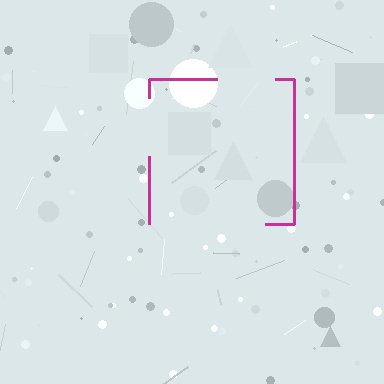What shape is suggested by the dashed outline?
The dashed outline suggests a square.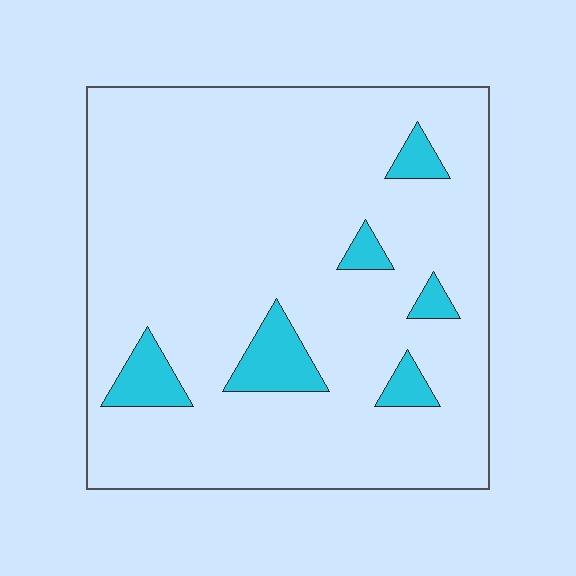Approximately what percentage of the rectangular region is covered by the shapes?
Approximately 10%.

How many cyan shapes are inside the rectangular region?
6.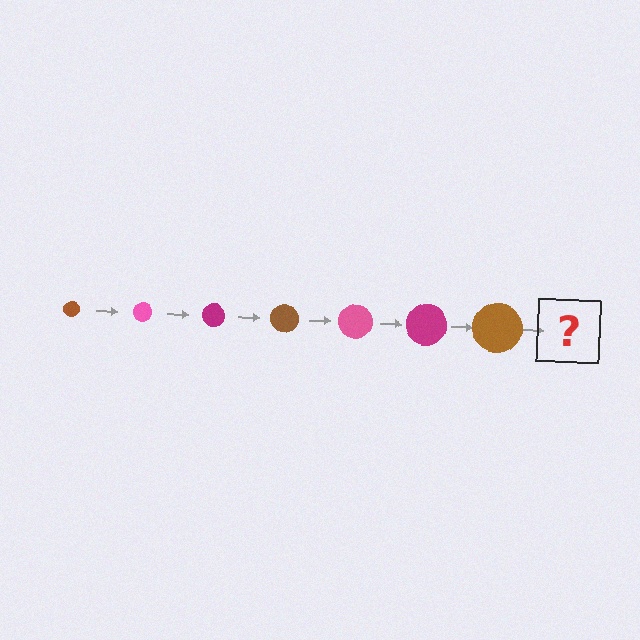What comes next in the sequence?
The next element should be a pink circle, larger than the previous one.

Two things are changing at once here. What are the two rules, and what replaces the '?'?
The two rules are that the circle grows larger each step and the color cycles through brown, pink, and magenta. The '?' should be a pink circle, larger than the previous one.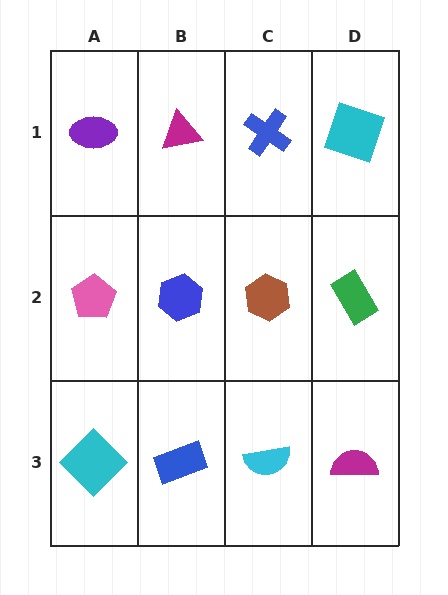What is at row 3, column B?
A blue rectangle.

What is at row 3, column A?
A cyan diamond.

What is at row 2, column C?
A brown hexagon.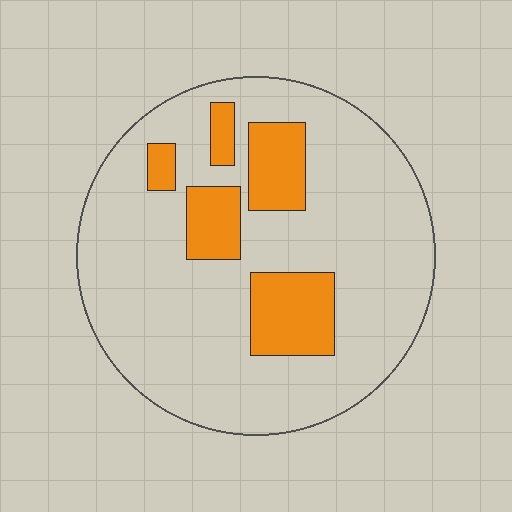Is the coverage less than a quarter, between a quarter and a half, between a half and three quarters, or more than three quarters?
Less than a quarter.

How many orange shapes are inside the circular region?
5.